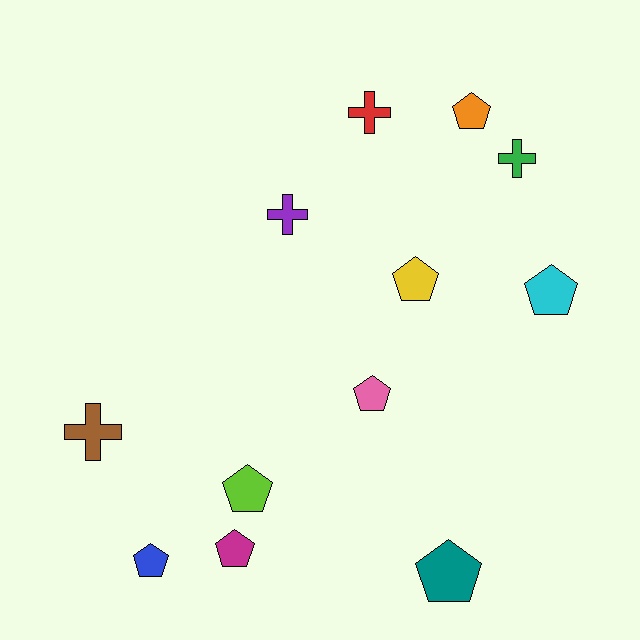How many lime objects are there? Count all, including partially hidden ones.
There is 1 lime object.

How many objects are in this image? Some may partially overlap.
There are 12 objects.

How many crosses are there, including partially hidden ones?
There are 4 crosses.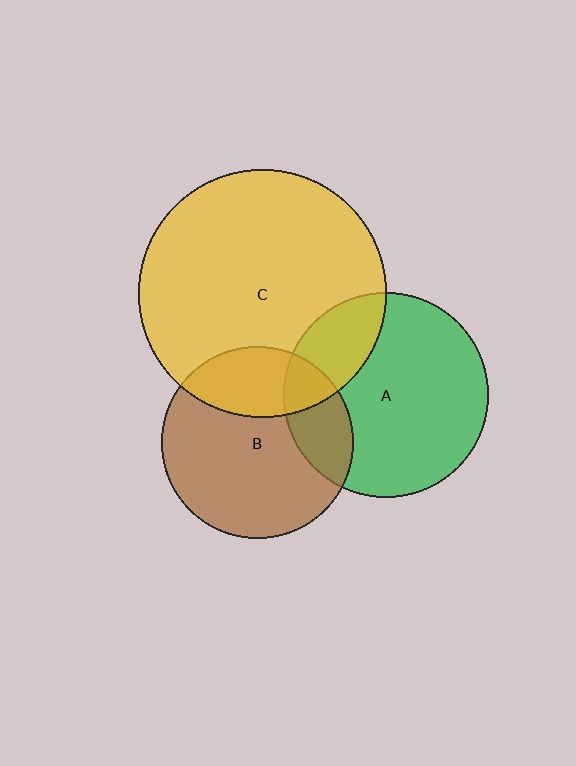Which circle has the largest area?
Circle C (yellow).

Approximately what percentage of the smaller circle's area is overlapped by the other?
Approximately 20%.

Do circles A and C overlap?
Yes.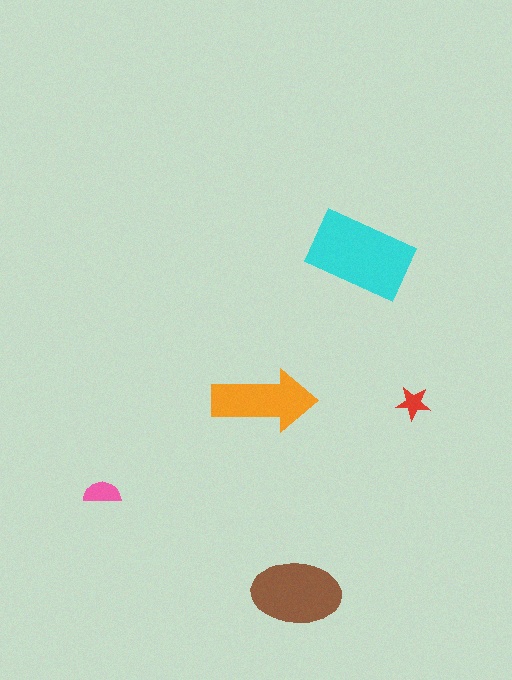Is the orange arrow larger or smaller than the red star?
Larger.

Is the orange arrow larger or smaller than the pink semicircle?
Larger.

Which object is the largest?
The cyan rectangle.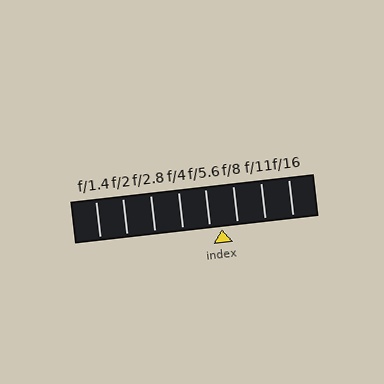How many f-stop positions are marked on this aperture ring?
There are 8 f-stop positions marked.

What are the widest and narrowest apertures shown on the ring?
The widest aperture shown is f/1.4 and the narrowest is f/16.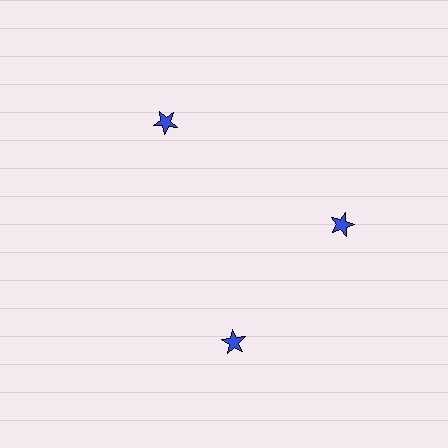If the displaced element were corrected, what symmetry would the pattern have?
It would have 3-fold rotational symmetry — the pattern would map onto itself every 120 degrees.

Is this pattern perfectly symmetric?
No. The 3 blue stars are arranged in a ring, but one element near the 7 o'clock position is rotated out of alignment along the ring, breaking the 3-fold rotational symmetry.